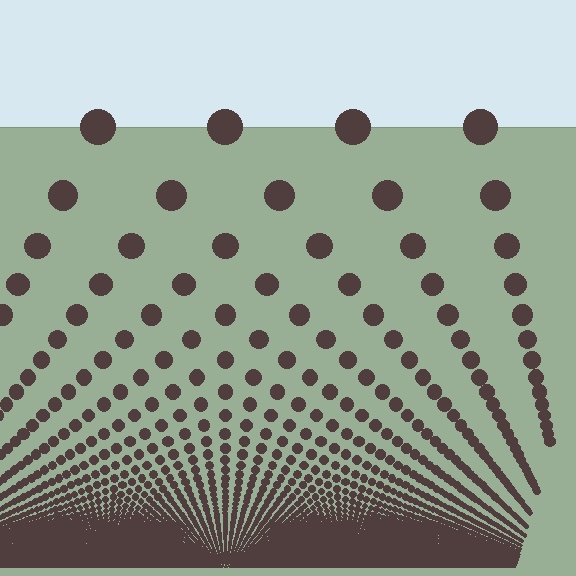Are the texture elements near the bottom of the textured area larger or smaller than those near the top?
Smaller. The gradient is inverted — elements near the bottom are smaller and denser.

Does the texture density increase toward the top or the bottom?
Density increases toward the bottom.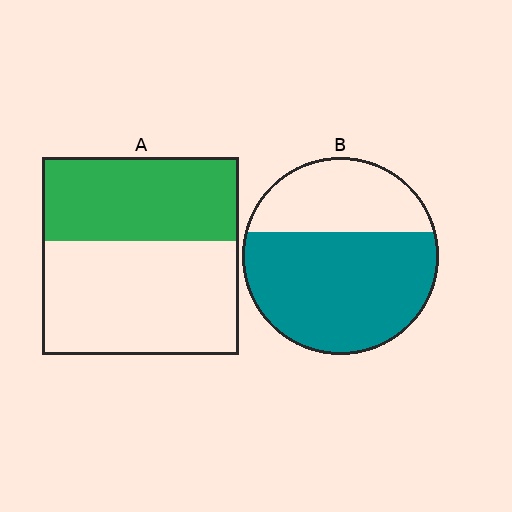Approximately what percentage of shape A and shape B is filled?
A is approximately 40% and B is approximately 65%.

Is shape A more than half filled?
No.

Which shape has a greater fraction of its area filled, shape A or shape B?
Shape B.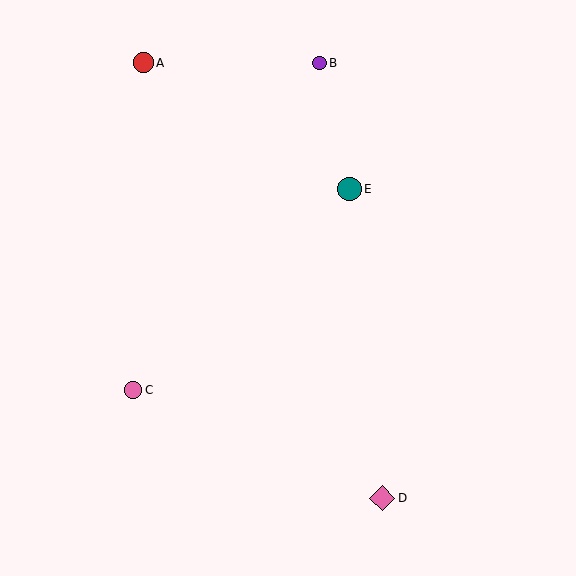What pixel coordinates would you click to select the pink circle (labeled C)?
Click at (133, 390) to select the pink circle C.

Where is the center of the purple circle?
The center of the purple circle is at (319, 63).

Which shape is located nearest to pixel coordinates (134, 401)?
The pink circle (labeled C) at (133, 390) is nearest to that location.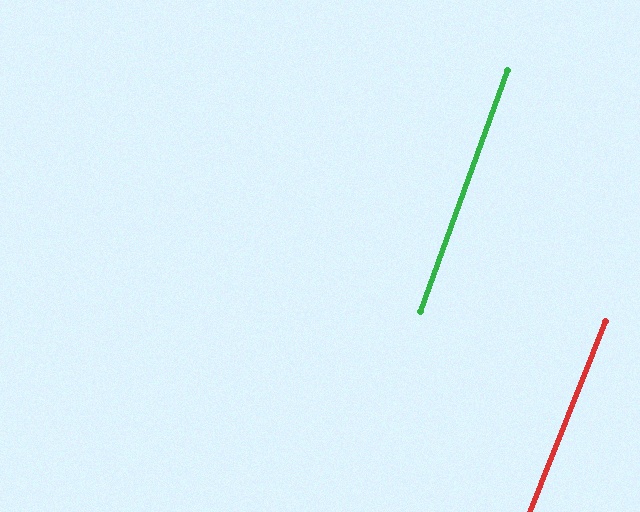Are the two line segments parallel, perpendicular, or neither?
Parallel — their directions differ by only 1.7°.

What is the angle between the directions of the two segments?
Approximately 2 degrees.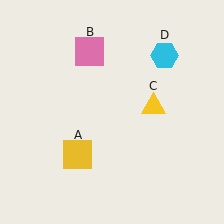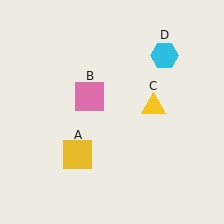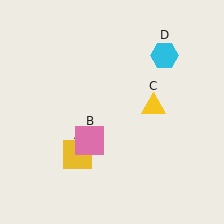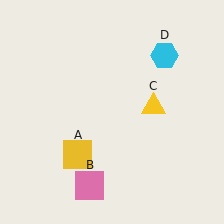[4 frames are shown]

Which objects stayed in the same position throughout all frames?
Yellow square (object A) and yellow triangle (object C) and cyan hexagon (object D) remained stationary.